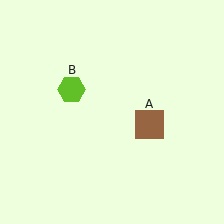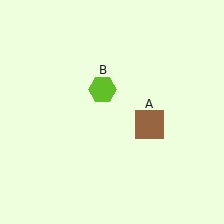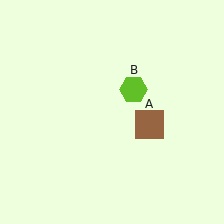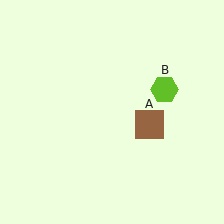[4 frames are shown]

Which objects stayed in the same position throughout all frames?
Brown square (object A) remained stationary.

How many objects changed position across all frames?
1 object changed position: lime hexagon (object B).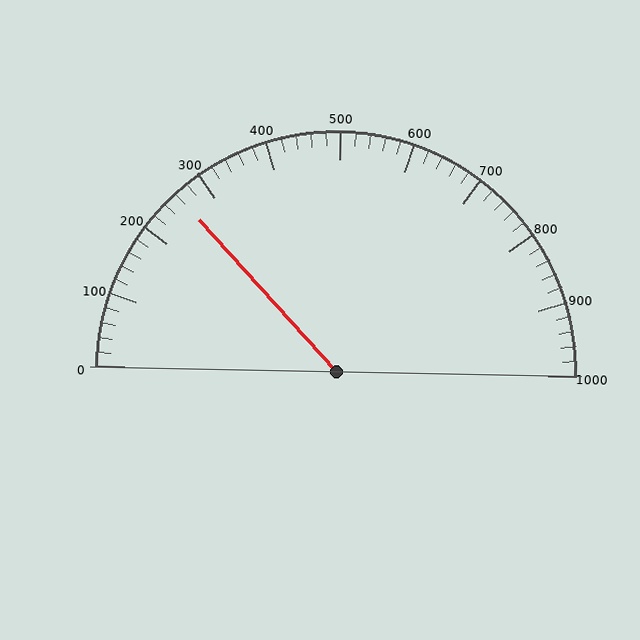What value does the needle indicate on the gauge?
The needle indicates approximately 260.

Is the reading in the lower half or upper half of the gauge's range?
The reading is in the lower half of the range (0 to 1000).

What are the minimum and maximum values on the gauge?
The gauge ranges from 0 to 1000.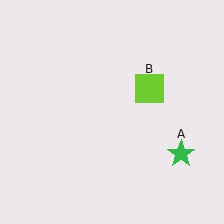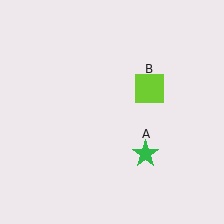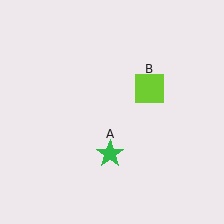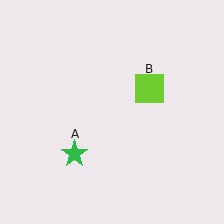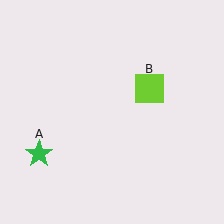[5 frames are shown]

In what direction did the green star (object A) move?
The green star (object A) moved left.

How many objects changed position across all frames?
1 object changed position: green star (object A).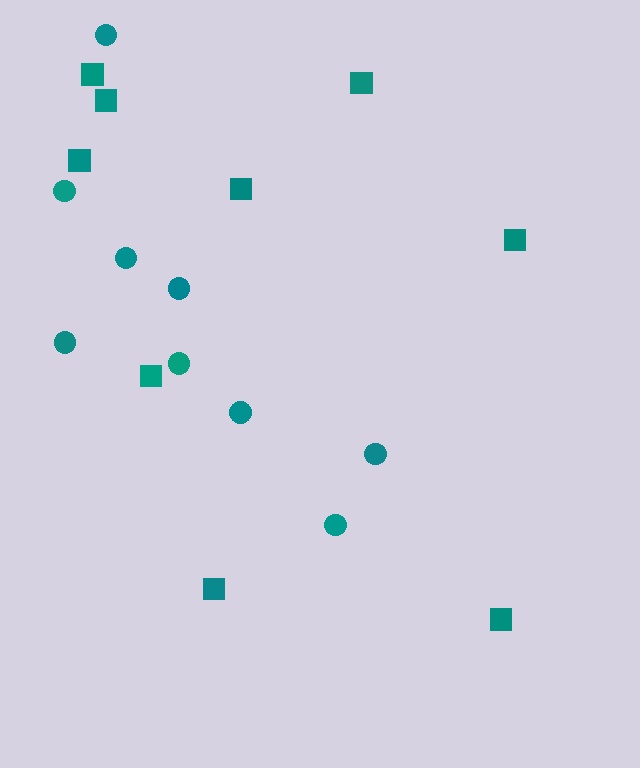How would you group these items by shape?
There are 2 groups: one group of squares (9) and one group of circles (9).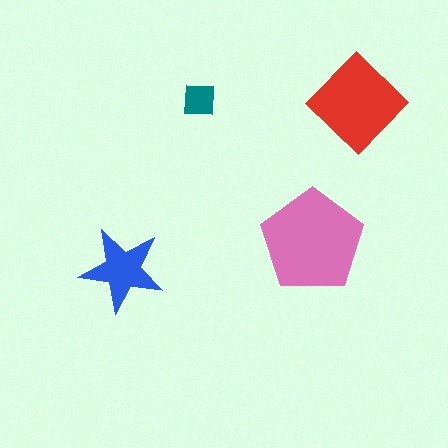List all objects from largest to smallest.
The pink pentagon, the red diamond, the blue star, the teal square.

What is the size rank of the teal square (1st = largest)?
4th.